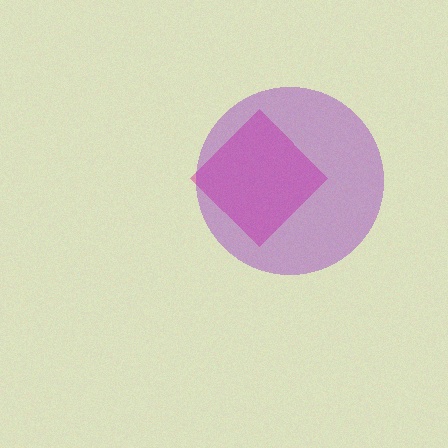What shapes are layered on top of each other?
The layered shapes are: a pink diamond, a purple circle.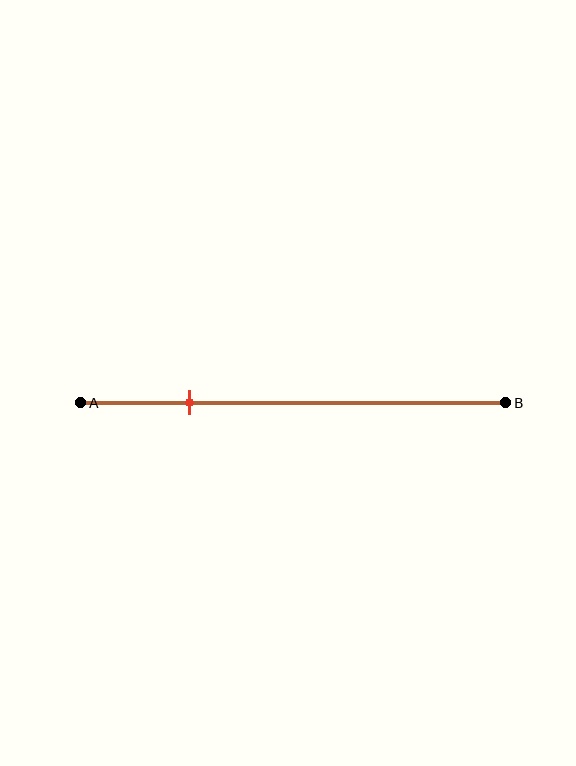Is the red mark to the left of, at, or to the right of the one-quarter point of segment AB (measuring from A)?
The red mark is approximately at the one-quarter point of segment AB.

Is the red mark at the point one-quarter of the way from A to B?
Yes, the mark is approximately at the one-quarter point.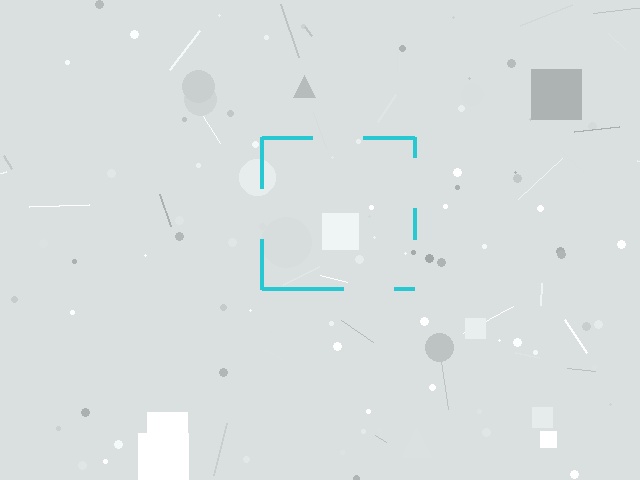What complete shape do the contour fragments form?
The contour fragments form a square.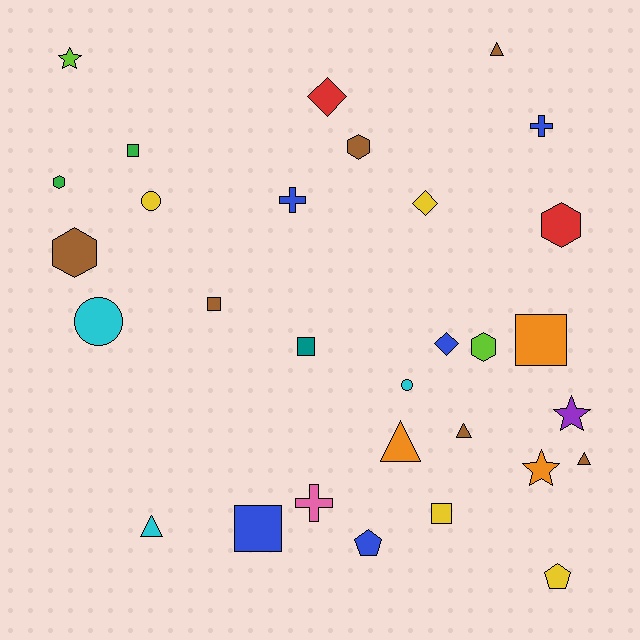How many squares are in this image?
There are 6 squares.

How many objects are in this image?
There are 30 objects.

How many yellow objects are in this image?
There are 4 yellow objects.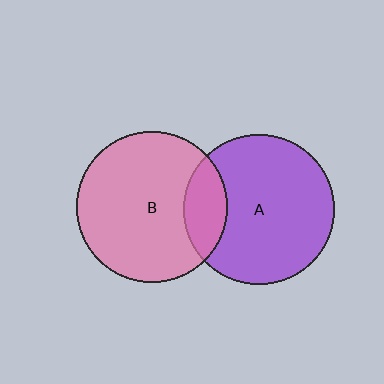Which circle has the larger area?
Circle B (pink).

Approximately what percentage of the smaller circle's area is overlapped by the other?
Approximately 20%.